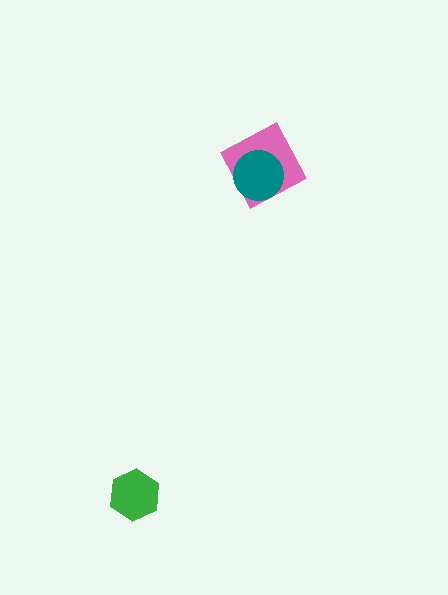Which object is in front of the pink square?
The teal circle is in front of the pink square.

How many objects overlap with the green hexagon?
0 objects overlap with the green hexagon.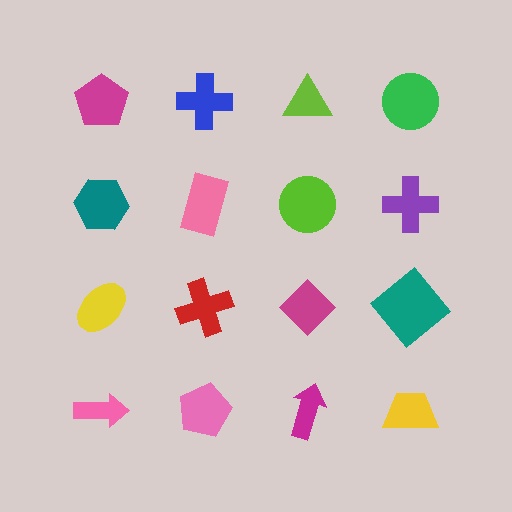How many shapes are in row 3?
4 shapes.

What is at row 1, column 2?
A blue cross.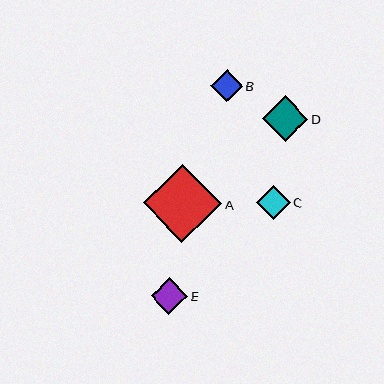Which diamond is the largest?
Diamond A is the largest with a size of approximately 78 pixels.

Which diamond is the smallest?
Diamond B is the smallest with a size of approximately 32 pixels.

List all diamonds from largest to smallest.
From largest to smallest: A, D, E, C, B.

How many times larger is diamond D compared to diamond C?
Diamond D is approximately 1.4 times the size of diamond C.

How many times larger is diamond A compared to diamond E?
Diamond A is approximately 2.1 times the size of diamond E.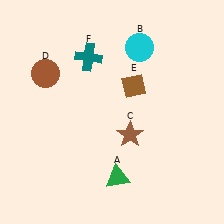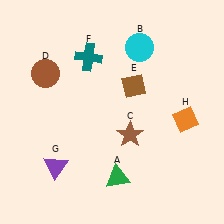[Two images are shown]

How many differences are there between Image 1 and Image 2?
There are 2 differences between the two images.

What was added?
A purple triangle (G), an orange diamond (H) were added in Image 2.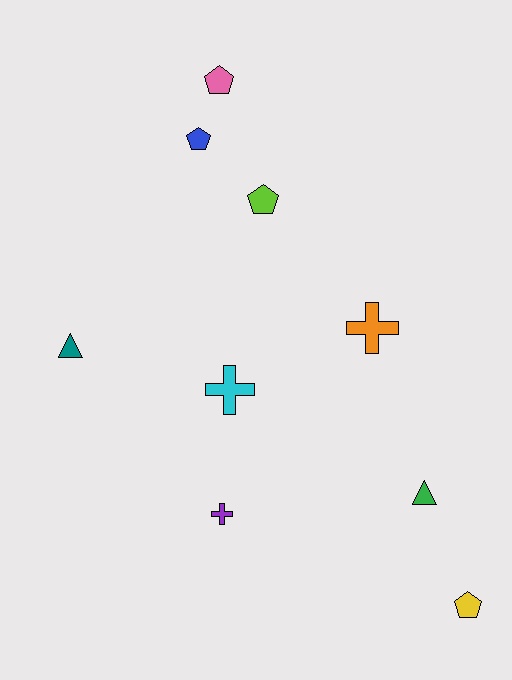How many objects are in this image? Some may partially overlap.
There are 9 objects.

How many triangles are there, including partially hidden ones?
There are 2 triangles.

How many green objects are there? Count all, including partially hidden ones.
There is 1 green object.